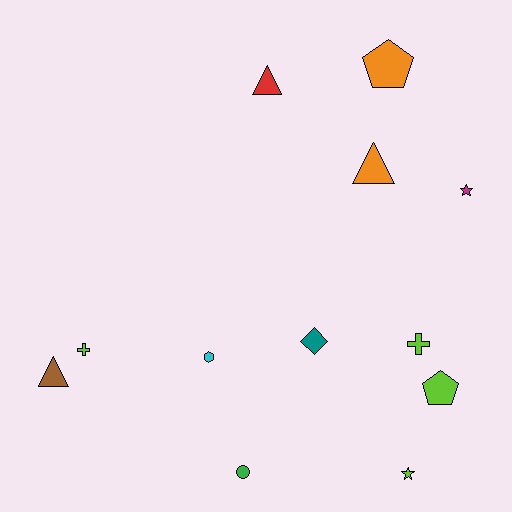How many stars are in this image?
There are 2 stars.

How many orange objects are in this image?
There are 2 orange objects.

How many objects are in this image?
There are 12 objects.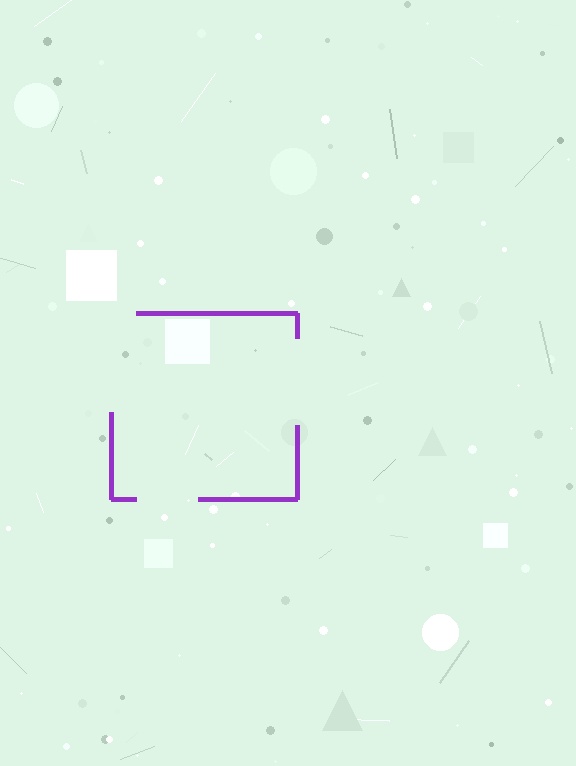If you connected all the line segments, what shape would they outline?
They would outline a square.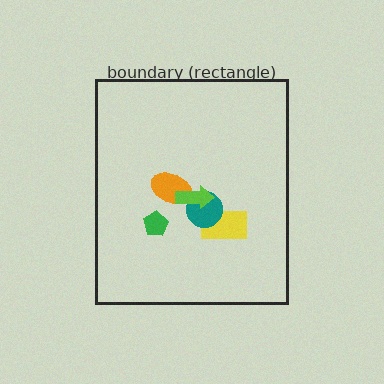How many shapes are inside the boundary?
5 inside, 0 outside.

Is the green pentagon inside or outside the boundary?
Inside.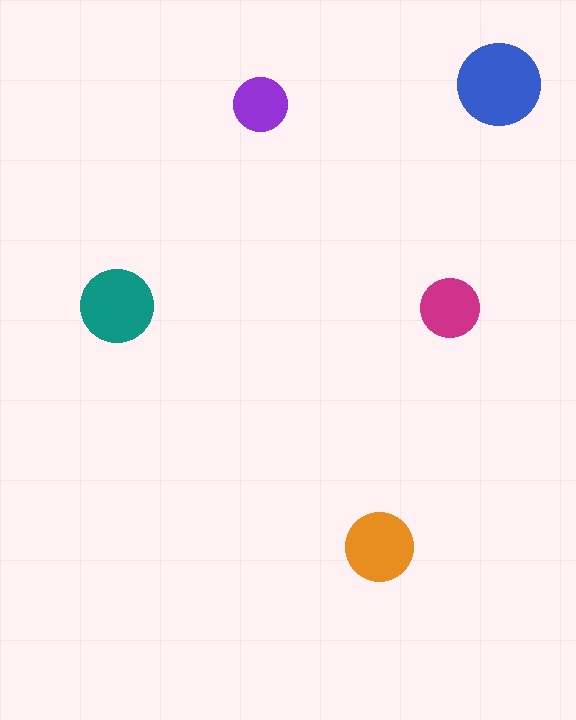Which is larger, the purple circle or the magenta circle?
The magenta one.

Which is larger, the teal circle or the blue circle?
The blue one.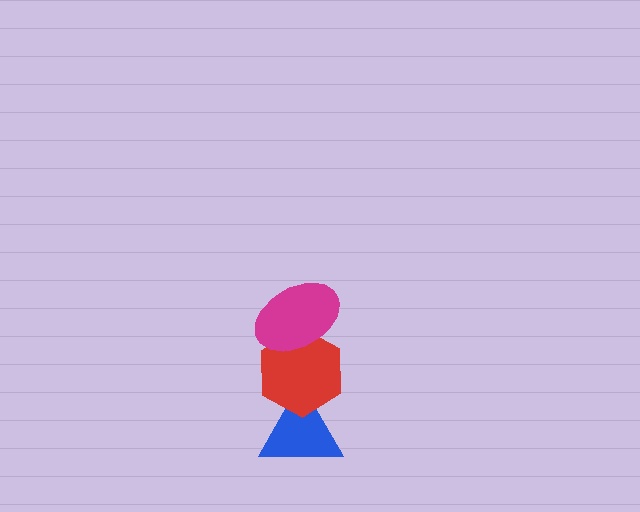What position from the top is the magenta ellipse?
The magenta ellipse is 1st from the top.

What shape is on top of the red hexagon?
The magenta ellipse is on top of the red hexagon.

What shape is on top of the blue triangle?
The red hexagon is on top of the blue triangle.